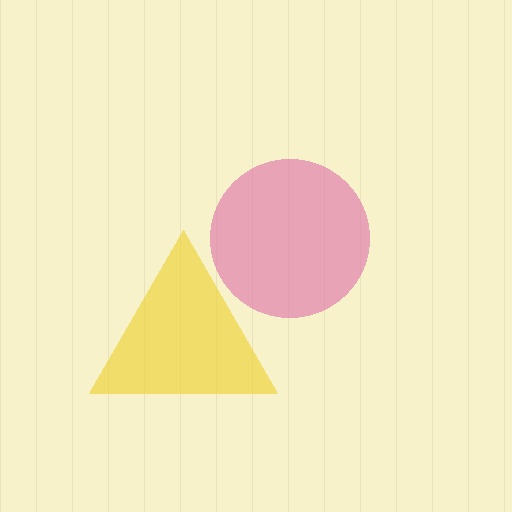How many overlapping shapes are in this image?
There are 2 overlapping shapes in the image.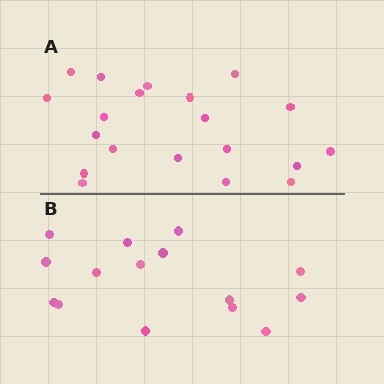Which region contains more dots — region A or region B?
Region A (the top region) has more dots.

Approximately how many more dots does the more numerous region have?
Region A has about 5 more dots than region B.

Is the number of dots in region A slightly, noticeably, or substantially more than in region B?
Region A has noticeably more, but not dramatically so. The ratio is roughly 1.3 to 1.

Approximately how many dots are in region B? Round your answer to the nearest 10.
About 20 dots. (The exact count is 15, which rounds to 20.)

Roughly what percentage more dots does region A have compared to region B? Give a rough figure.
About 35% more.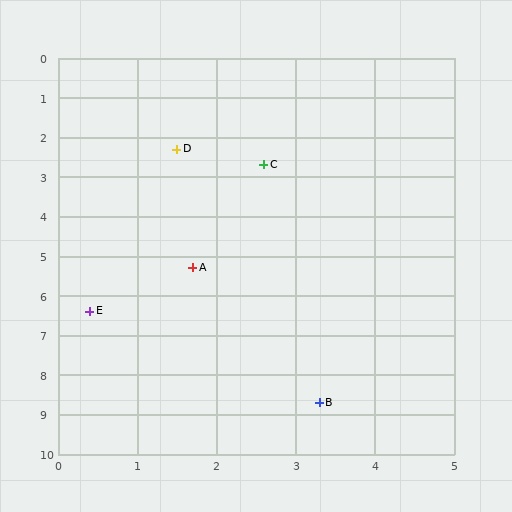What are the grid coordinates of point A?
Point A is at approximately (1.7, 5.3).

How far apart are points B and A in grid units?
Points B and A are about 3.8 grid units apart.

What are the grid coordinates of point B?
Point B is at approximately (3.3, 8.7).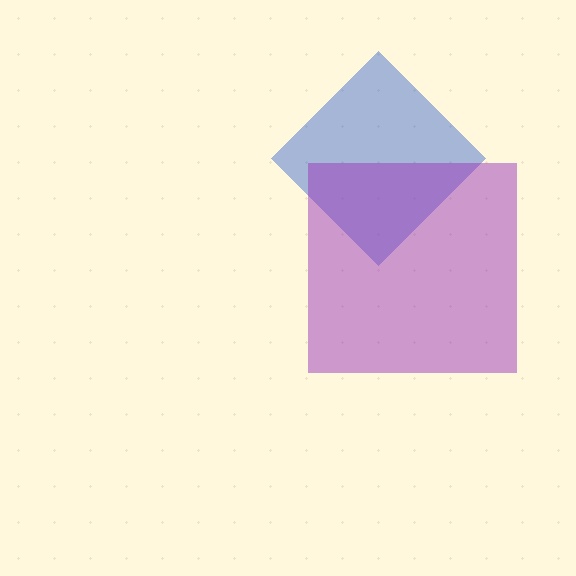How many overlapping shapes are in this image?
There are 2 overlapping shapes in the image.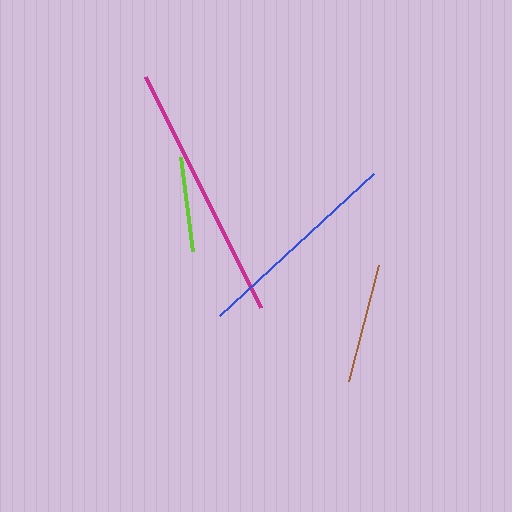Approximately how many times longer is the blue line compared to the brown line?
The blue line is approximately 1.7 times the length of the brown line.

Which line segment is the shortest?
The lime line is the shortest at approximately 95 pixels.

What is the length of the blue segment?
The blue segment is approximately 209 pixels long.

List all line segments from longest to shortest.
From longest to shortest: magenta, blue, brown, lime.